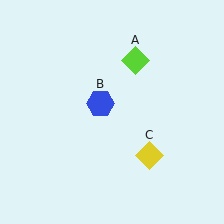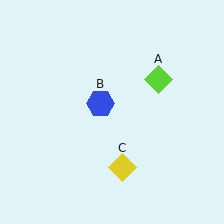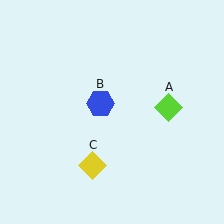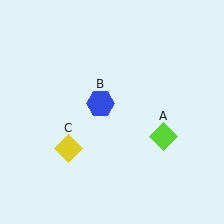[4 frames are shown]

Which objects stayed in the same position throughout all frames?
Blue hexagon (object B) remained stationary.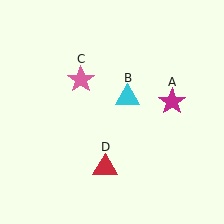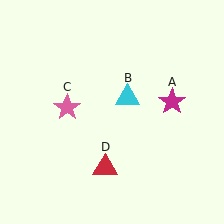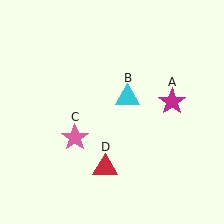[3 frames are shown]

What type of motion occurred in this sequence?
The pink star (object C) rotated counterclockwise around the center of the scene.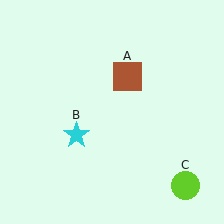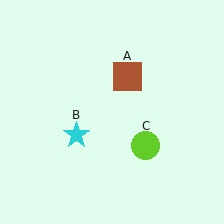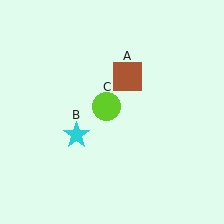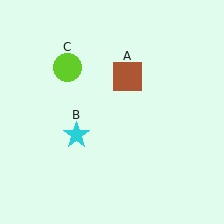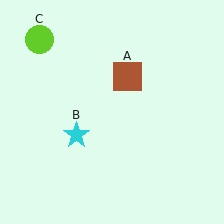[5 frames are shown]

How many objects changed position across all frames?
1 object changed position: lime circle (object C).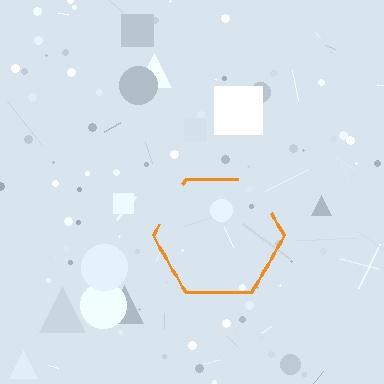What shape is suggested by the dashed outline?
The dashed outline suggests a hexagon.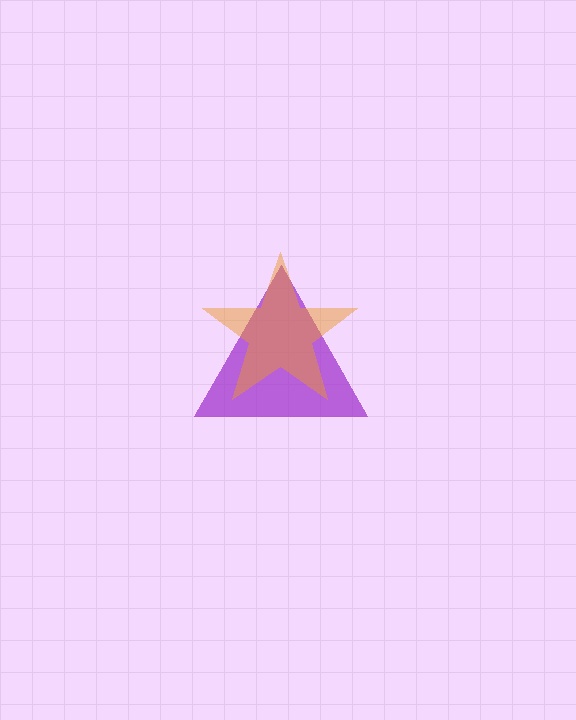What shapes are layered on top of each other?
The layered shapes are: a purple triangle, an orange star.